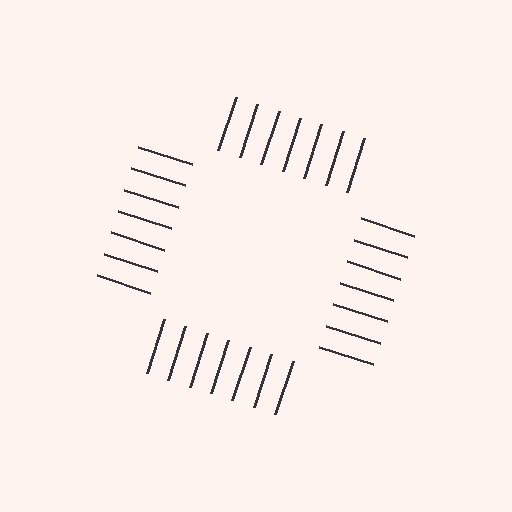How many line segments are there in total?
28 — 7 along each of the 4 edges.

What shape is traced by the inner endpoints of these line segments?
An illusory square — the line segments terminate on its edges but no continuous stroke is drawn.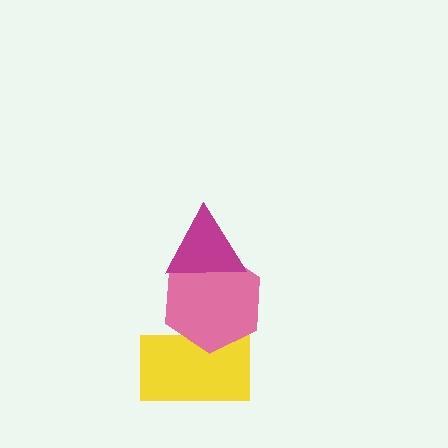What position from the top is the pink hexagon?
The pink hexagon is 2nd from the top.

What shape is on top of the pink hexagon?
The magenta triangle is on top of the pink hexagon.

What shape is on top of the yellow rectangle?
The pink hexagon is on top of the yellow rectangle.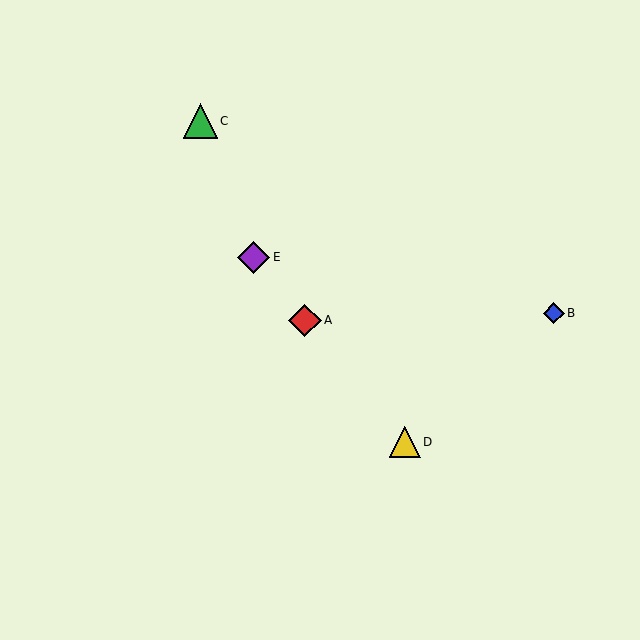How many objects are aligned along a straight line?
3 objects (A, D, E) are aligned along a straight line.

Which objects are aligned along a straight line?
Objects A, D, E are aligned along a straight line.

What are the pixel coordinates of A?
Object A is at (305, 320).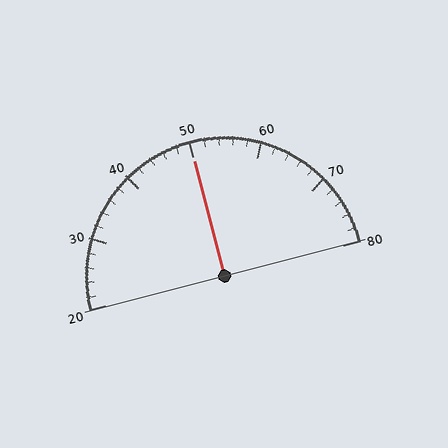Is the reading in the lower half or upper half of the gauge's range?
The reading is in the upper half of the range (20 to 80).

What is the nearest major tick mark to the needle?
The nearest major tick mark is 50.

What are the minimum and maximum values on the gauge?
The gauge ranges from 20 to 80.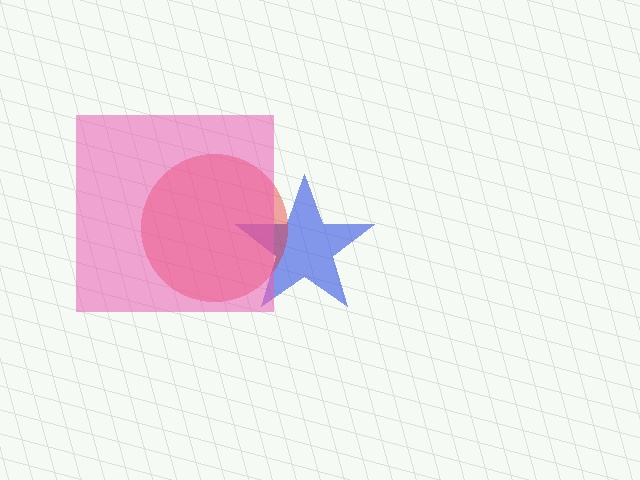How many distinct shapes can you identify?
There are 3 distinct shapes: a blue star, a red circle, a pink square.